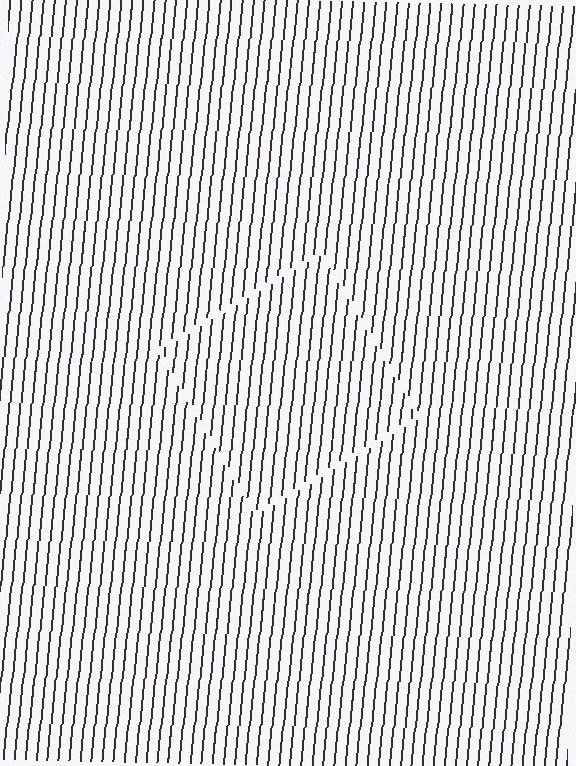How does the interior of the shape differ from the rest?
The interior of the shape contains the same grating, shifted by half a period — the contour is defined by the phase discontinuity where line-ends from the inner and outer gratings abut.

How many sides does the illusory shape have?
4 sides — the line-ends trace a square.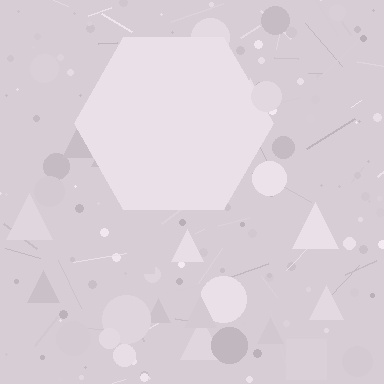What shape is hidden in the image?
A hexagon is hidden in the image.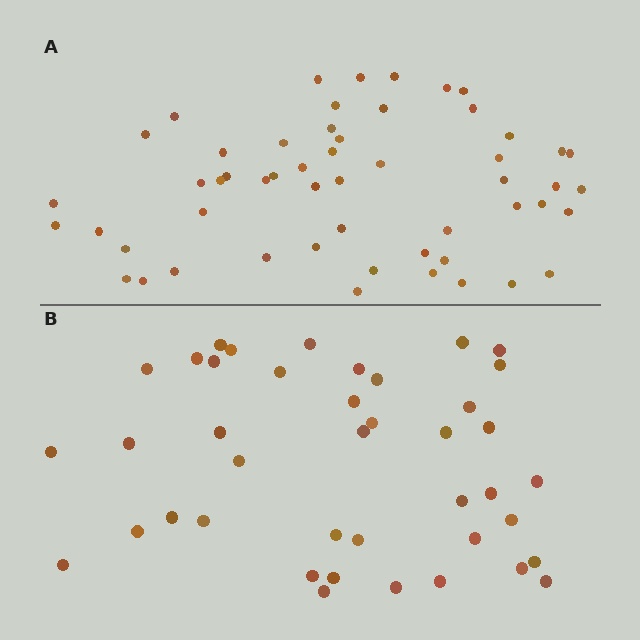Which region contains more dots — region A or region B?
Region A (the top region) has more dots.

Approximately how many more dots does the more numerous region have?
Region A has approximately 15 more dots than region B.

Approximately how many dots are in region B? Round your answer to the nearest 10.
About 40 dots. (The exact count is 41, which rounds to 40.)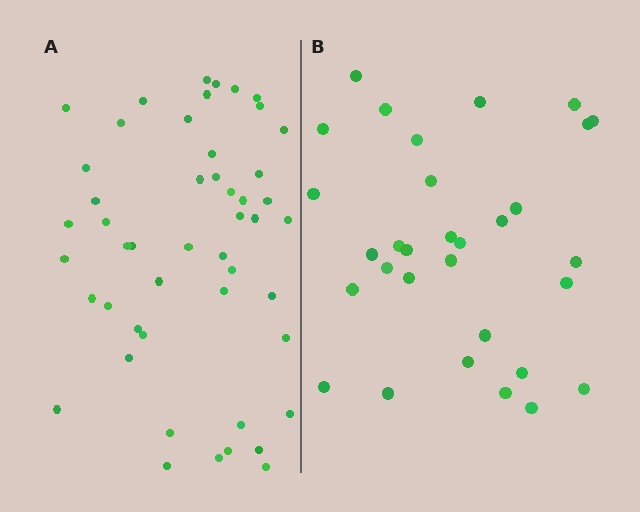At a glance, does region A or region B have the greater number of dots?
Region A (the left region) has more dots.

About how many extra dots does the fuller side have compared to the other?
Region A has approximately 20 more dots than region B.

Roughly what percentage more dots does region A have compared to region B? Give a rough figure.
About 60% more.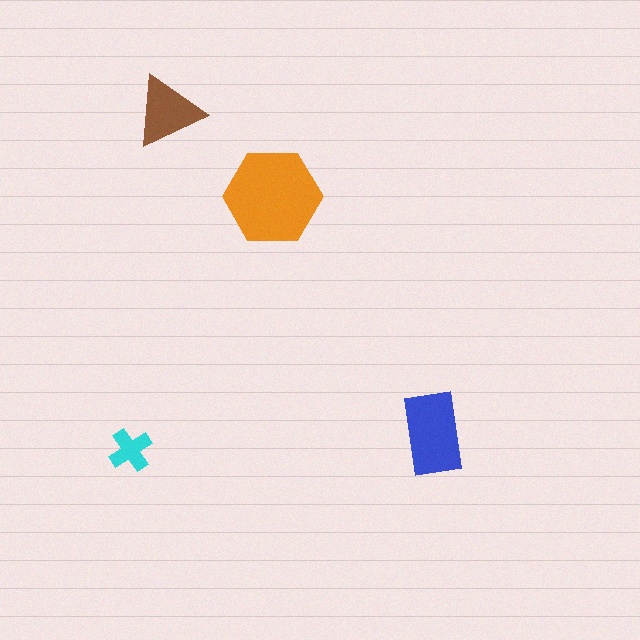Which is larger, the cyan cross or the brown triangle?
The brown triangle.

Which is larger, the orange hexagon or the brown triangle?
The orange hexagon.